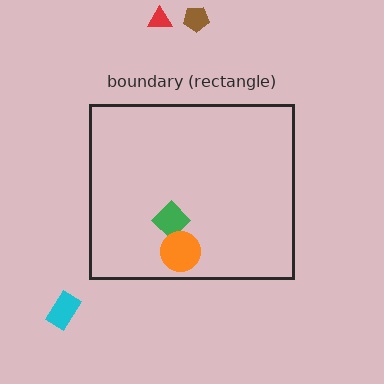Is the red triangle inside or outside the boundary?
Outside.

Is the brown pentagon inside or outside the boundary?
Outside.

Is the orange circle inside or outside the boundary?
Inside.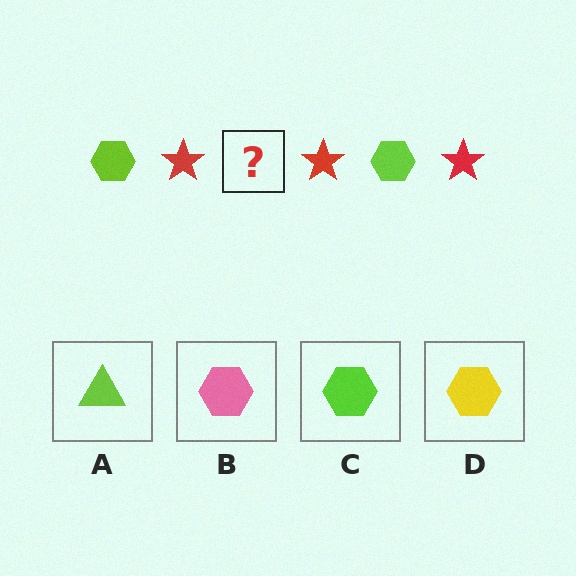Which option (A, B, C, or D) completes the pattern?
C.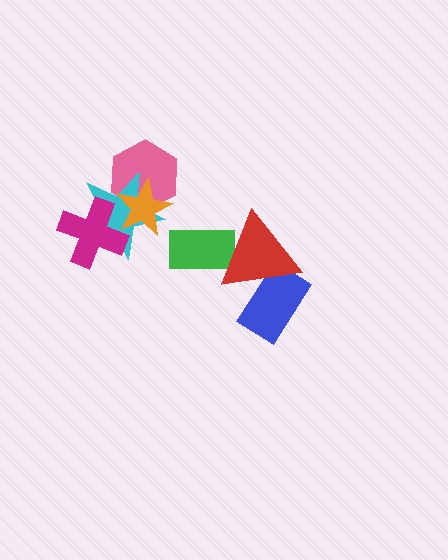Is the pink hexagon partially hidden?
Yes, it is partially covered by another shape.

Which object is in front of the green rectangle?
The red triangle is in front of the green rectangle.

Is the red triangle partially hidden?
No, no other shape covers it.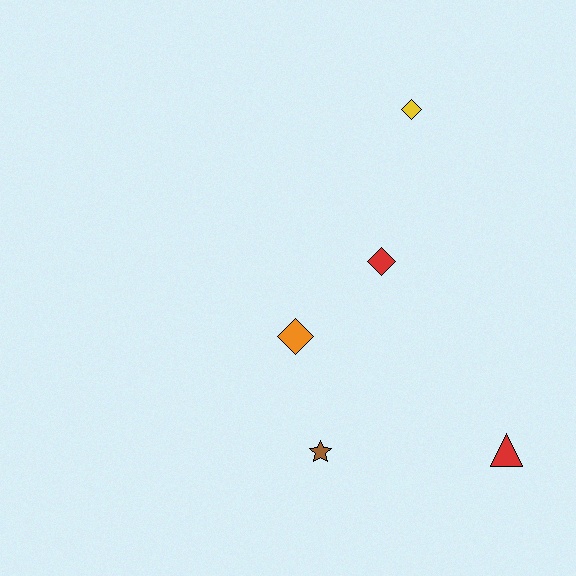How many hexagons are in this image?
There are no hexagons.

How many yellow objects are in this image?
There is 1 yellow object.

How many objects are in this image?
There are 5 objects.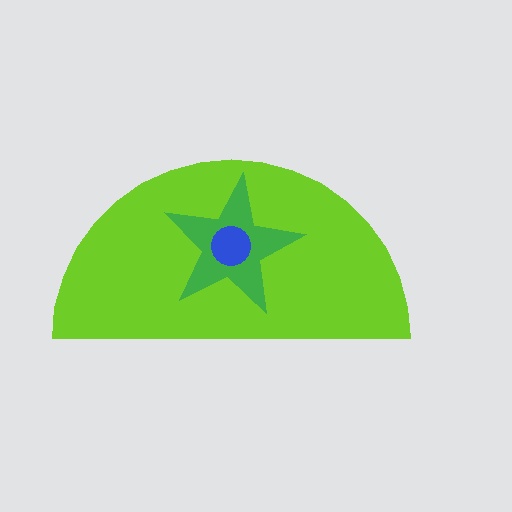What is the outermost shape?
The lime semicircle.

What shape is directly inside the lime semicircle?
The green star.